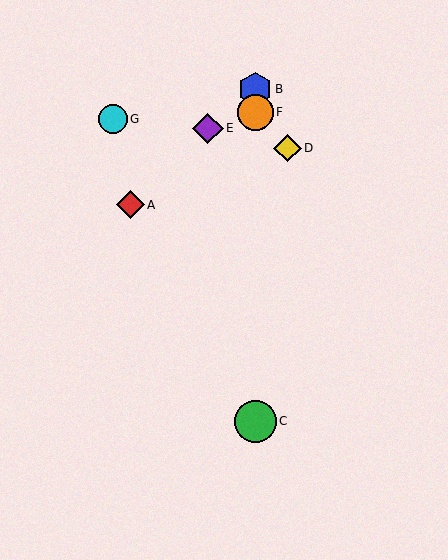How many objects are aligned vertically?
3 objects (B, C, F) are aligned vertically.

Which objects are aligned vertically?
Objects B, C, F are aligned vertically.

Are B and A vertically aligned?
No, B is at x≈255 and A is at x≈131.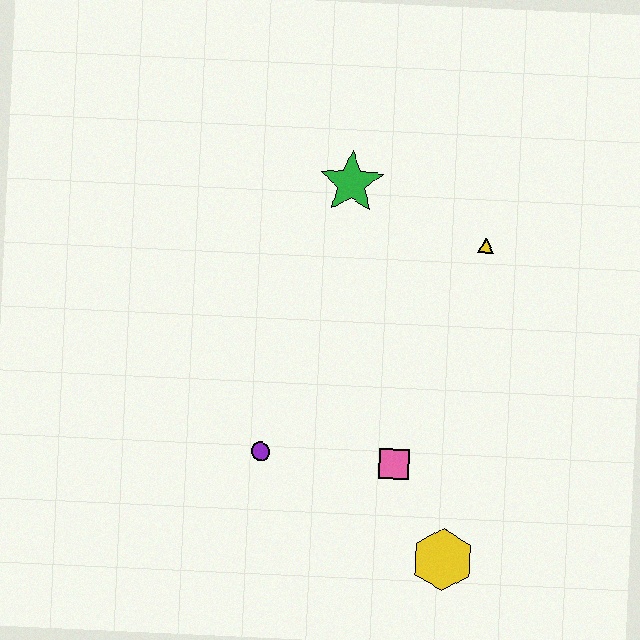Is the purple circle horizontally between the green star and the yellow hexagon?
No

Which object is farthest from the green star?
The yellow hexagon is farthest from the green star.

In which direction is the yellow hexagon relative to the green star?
The yellow hexagon is below the green star.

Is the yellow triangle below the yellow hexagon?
No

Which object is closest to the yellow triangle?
The green star is closest to the yellow triangle.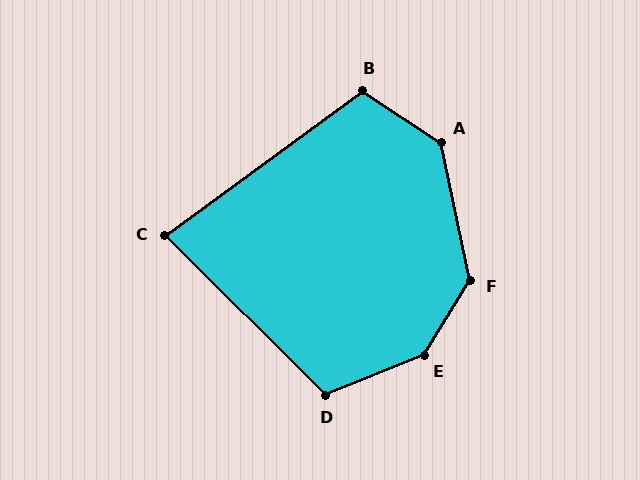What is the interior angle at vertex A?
Approximately 135 degrees (obtuse).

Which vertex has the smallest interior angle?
C, at approximately 81 degrees.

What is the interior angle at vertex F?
Approximately 137 degrees (obtuse).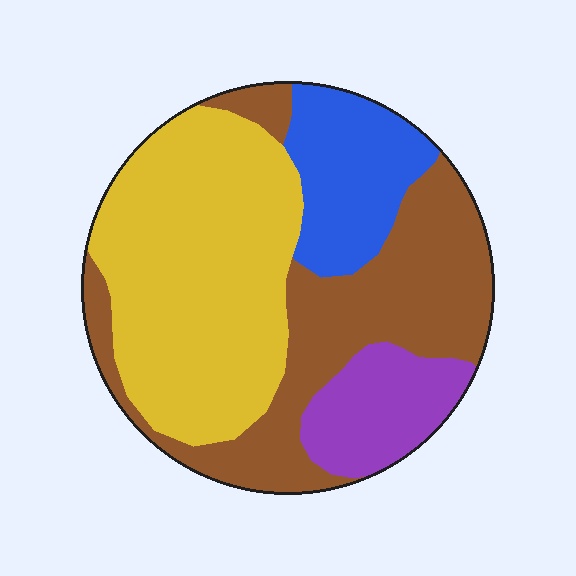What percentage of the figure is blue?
Blue takes up less than a sixth of the figure.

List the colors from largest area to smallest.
From largest to smallest: yellow, brown, blue, purple.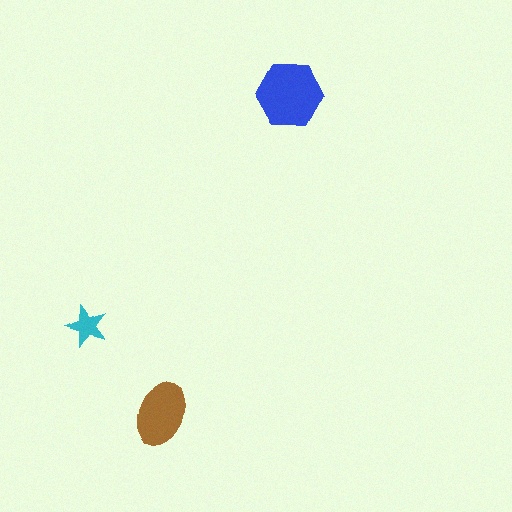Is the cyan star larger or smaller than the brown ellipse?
Smaller.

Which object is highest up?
The blue hexagon is topmost.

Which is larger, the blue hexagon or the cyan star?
The blue hexagon.